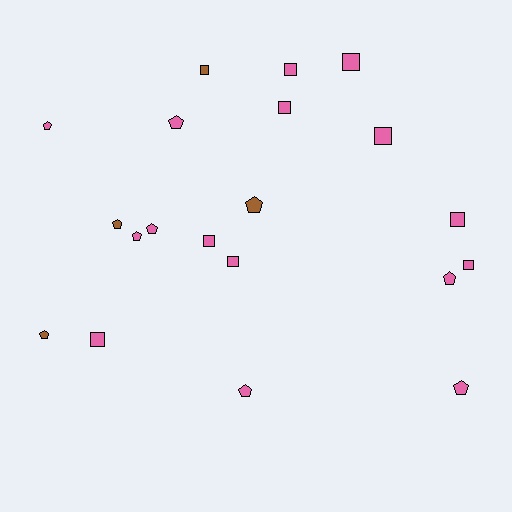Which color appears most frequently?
Pink, with 16 objects.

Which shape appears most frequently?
Pentagon, with 10 objects.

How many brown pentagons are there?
There are 3 brown pentagons.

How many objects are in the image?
There are 20 objects.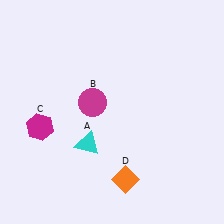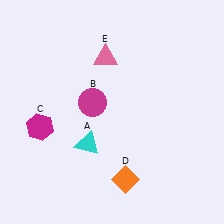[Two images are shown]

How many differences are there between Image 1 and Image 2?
There is 1 difference between the two images.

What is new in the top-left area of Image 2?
A pink triangle (E) was added in the top-left area of Image 2.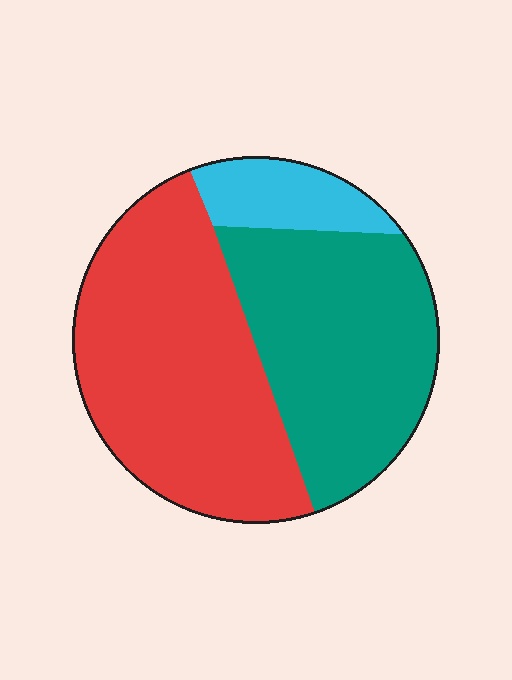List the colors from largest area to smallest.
From largest to smallest: red, teal, cyan.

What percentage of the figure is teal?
Teal takes up about two fifths (2/5) of the figure.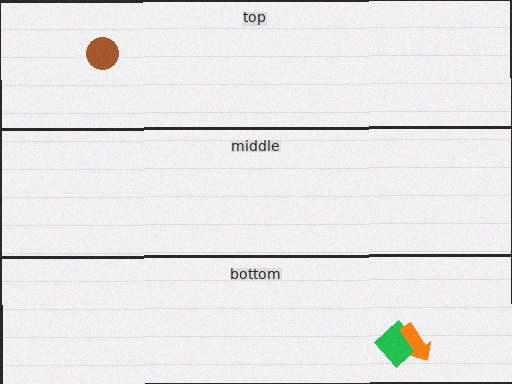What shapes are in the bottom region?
The green diamond, the orange arrow.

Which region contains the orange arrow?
The bottom region.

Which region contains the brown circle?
The top region.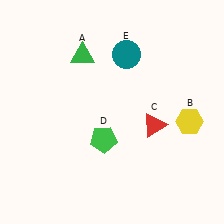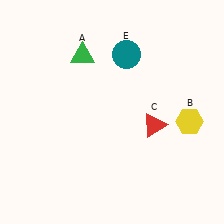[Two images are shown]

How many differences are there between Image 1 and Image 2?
There is 1 difference between the two images.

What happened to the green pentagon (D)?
The green pentagon (D) was removed in Image 2. It was in the bottom-left area of Image 1.